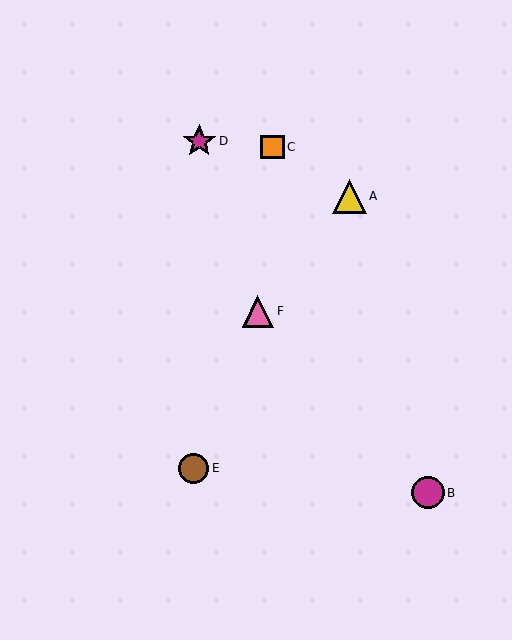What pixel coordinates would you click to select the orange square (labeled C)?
Click at (272, 147) to select the orange square C.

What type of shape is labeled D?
Shape D is a magenta star.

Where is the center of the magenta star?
The center of the magenta star is at (199, 141).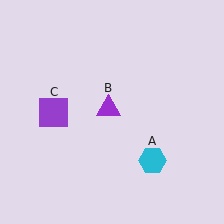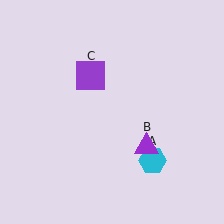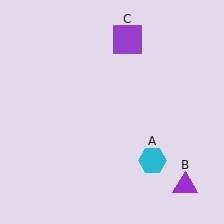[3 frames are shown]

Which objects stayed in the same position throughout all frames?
Cyan hexagon (object A) remained stationary.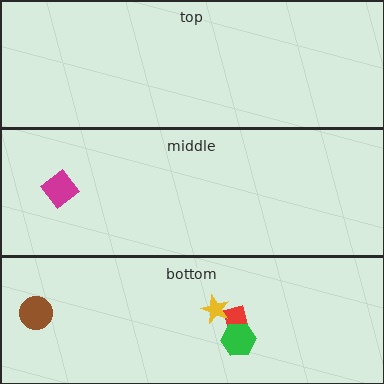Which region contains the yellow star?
The bottom region.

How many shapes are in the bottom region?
4.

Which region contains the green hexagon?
The bottom region.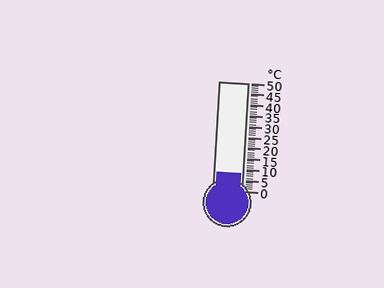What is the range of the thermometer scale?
The thermometer scale ranges from 0°C to 50°C.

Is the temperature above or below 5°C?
The temperature is above 5°C.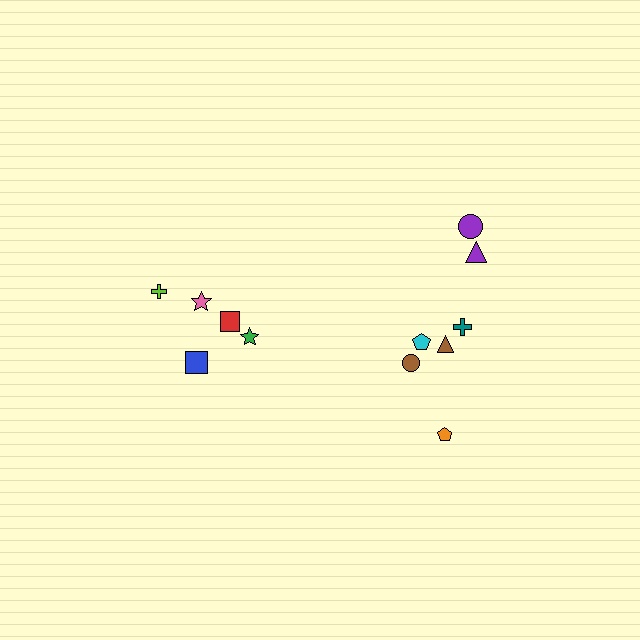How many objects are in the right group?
There are 7 objects.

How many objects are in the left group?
There are 5 objects.